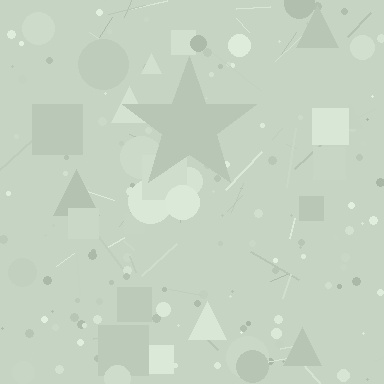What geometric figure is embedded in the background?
A star is embedded in the background.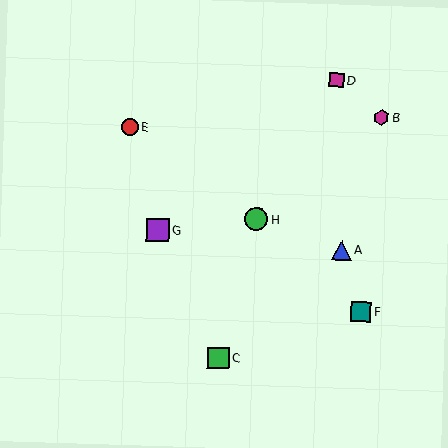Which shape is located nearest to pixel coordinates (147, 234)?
The purple square (labeled G) at (158, 230) is nearest to that location.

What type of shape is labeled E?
Shape E is a red circle.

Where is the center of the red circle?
The center of the red circle is at (130, 127).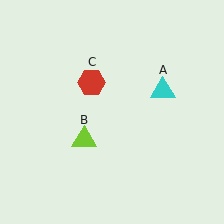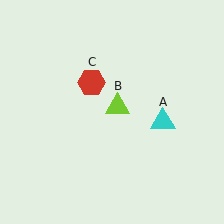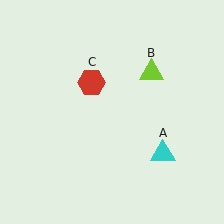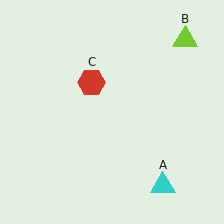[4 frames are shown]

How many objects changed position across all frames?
2 objects changed position: cyan triangle (object A), lime triangle (object B).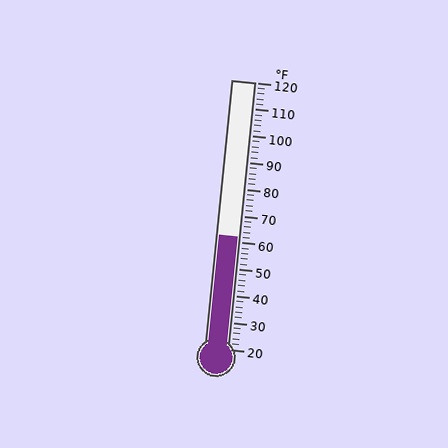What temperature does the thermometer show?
The thermometer shows approximately 62°F.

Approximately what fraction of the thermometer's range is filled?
The thermometer is filled to approximately 40% of its range.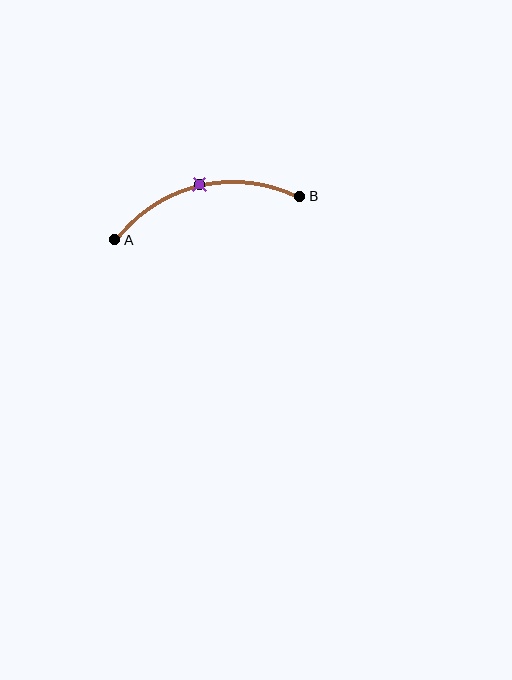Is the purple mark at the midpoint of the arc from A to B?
Yes. The purple mark lies on the arc at equal arc-length from both A and B — it is the arc midpoint.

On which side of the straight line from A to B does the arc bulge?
The arc bulges above the straight line connecting A and B.